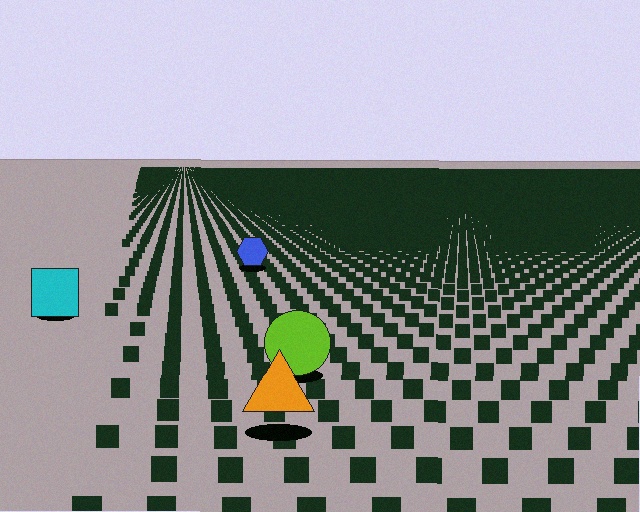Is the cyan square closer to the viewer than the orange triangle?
No. The orange triangle is closer — you can tell from the texture gradient: the ground texture is coarser near it.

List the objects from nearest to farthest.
From nearest to farthest: the orange triangle, the lime circle, the cyan square, the blue hexagon.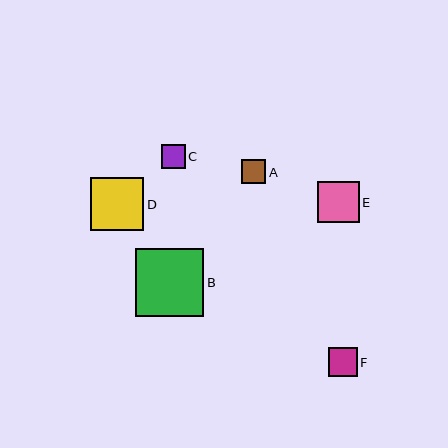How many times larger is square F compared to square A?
Square F is approximately 1.2 times the size of square A.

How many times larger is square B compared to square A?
Square B is approximately 2.8 times the size of square A.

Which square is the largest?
Square B is the largest with a size of approximately 68 pixels.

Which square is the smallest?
Square C is the smallest with a size of approximately 24 pixels.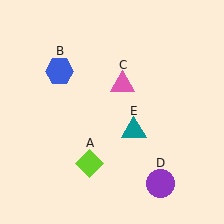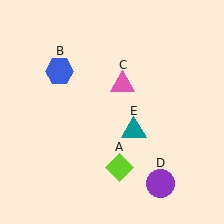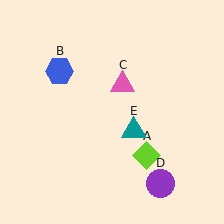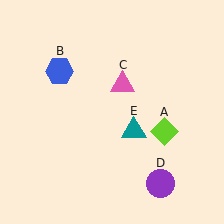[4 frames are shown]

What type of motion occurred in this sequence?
The lime diamond (object A) rotated counterclockwise around the center of the scene.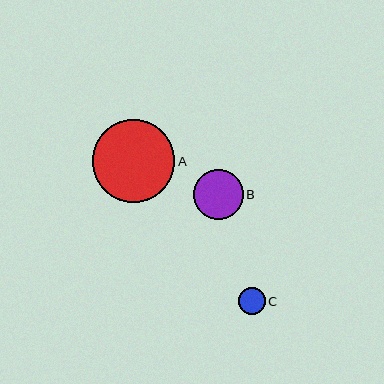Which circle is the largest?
Circle A is the largest with a size of approximately 83 pixels.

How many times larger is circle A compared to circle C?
Circle A is approximately 3.0 times the size of circle C.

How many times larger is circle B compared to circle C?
Circle B is approximately 1.8 times the size of circle C.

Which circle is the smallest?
Circle C is the smallest with a size of approximately 27 pixels.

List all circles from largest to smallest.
From largest to smallest: A, B, C.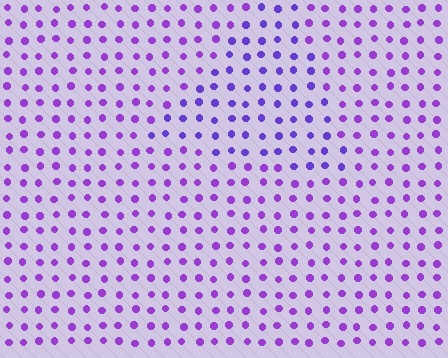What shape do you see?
I see a triangle.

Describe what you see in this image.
The image is filled with small purple elements in a uniform arrangement. A triangle-shaped region is visible where the elements are tinted to a slightly different hue, forming a subtle color boundary.